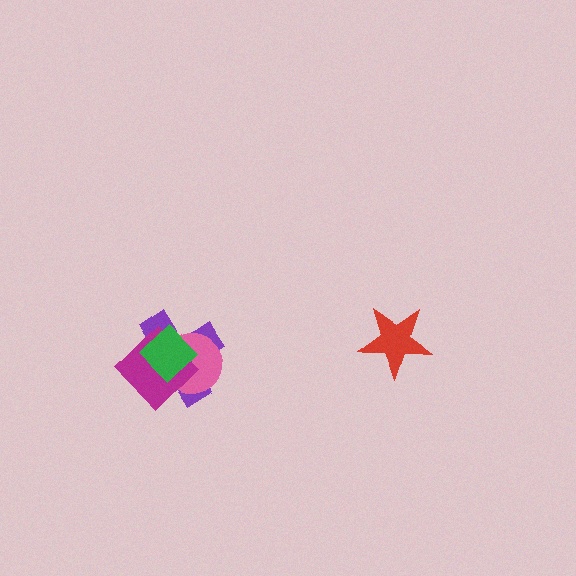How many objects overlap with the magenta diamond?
3 objects overlap with the magenta diamond.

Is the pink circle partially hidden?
Yes, it is partially covered by another shape.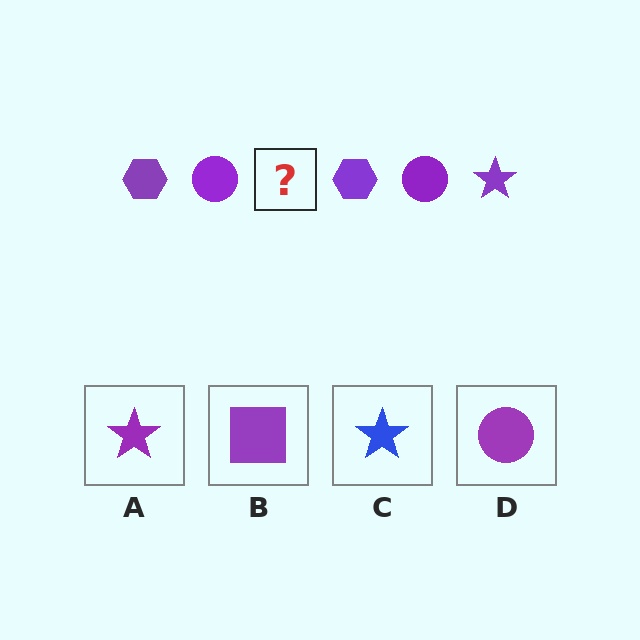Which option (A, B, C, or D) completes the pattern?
A.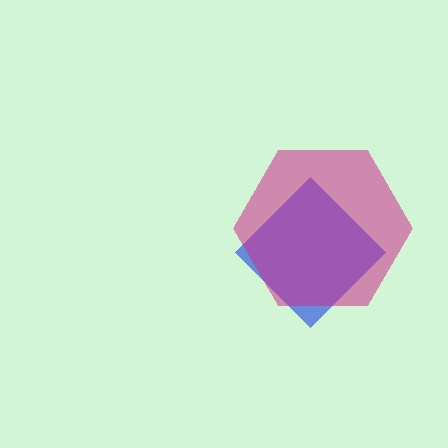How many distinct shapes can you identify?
There are 2 distinct shapes: a blue diamond, a magenta hexagon.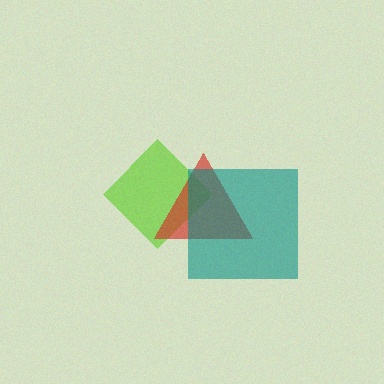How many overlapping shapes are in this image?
There are 3 overlapping shapes in the image.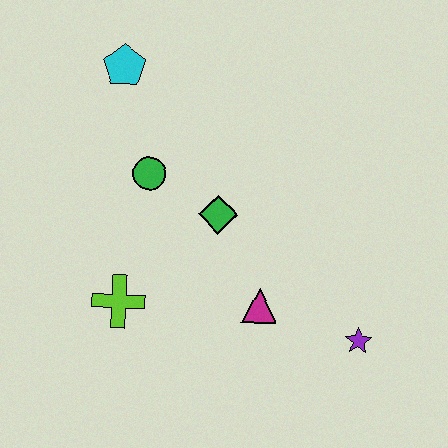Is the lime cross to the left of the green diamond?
Yes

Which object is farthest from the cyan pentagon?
The purple star is farthest from the cyan pentagon.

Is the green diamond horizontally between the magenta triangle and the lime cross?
Yes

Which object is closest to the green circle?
The green diamond is closest to the green circle.